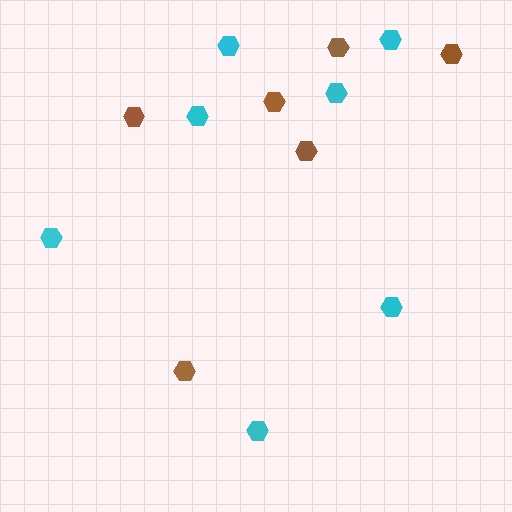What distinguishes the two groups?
There are 2 groups: one group of cyan hexagons (7) and one group of brown hexagons (6).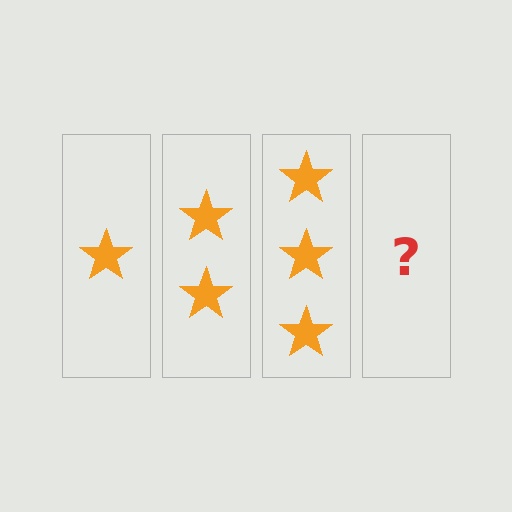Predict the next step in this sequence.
The next step is 4 stars.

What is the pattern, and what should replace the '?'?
The pattern is that each step adds one more star. The '?' should be 4 stars.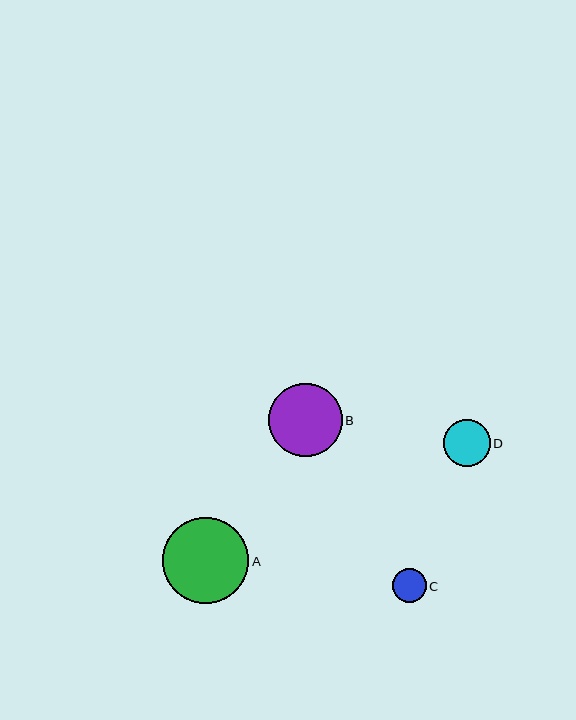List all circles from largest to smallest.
From largest to smallest: A, B, D, C.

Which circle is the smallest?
Circle C is the smallest with a size of approximately 34 pixels.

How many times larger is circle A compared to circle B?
Circle A is approximately 1.2 times the size of circle B.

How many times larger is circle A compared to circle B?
Circle A is approximately 1.2 times the size of circle B.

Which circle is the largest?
Circle A is the largest with a size of approximately 86 pixels.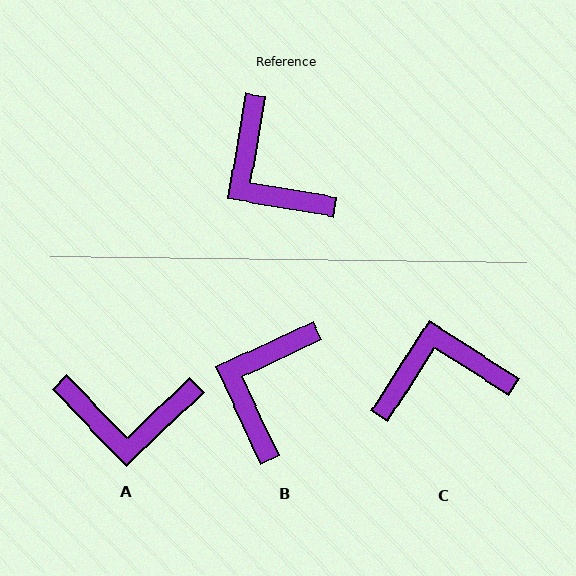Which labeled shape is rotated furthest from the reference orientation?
C, about 113 degrees away.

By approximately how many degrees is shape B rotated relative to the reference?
Approximately 55 degrees clockwise.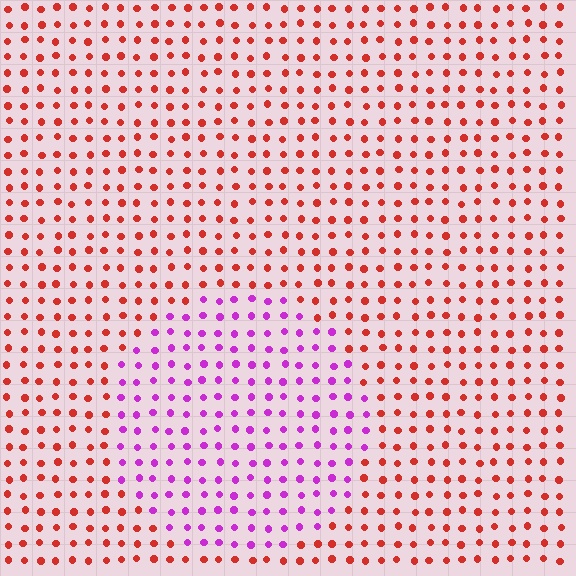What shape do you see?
I see a circle.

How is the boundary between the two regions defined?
The boundary is defined purely by a slight shift in hue (about 65 degrees). Spacing, size, and orientation are identical on both sides.